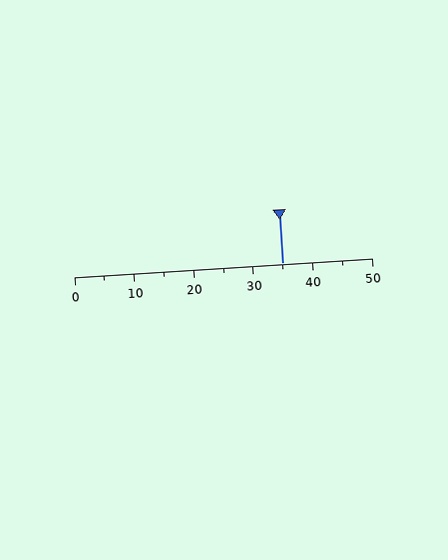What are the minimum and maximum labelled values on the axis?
The axis runs from 0 to 50.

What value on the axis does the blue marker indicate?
The marker indicates approximately 35.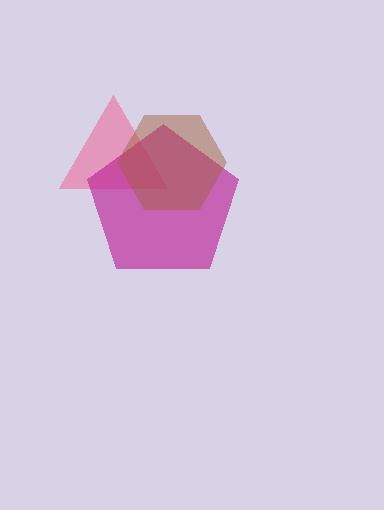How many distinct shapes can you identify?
There are 3 distinct shapes: a pink triangle, a magenta pentagon, a brown hexagon.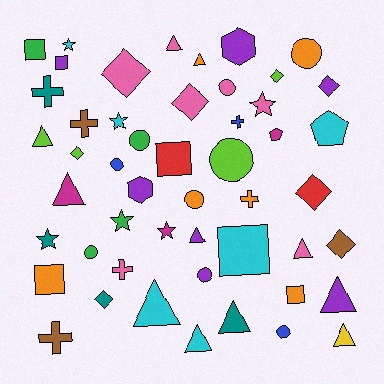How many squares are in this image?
There are 6 squares.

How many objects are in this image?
There are 50 objects.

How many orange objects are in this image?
There are 6 orange objects.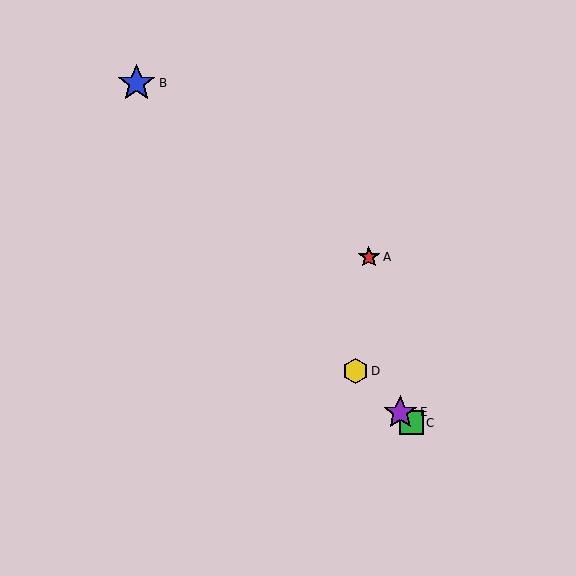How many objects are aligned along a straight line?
3 objects (C, D, E) are aligned along a straight line.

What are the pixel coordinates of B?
Object B is at (137, 83).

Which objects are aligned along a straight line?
Objects C, D, E are aligned along a straight line.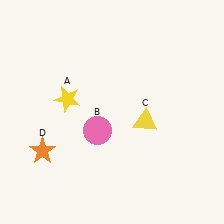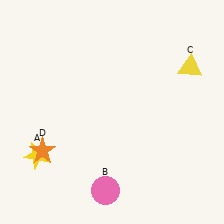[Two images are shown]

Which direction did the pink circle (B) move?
The pink circle (B) moved down.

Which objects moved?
The objects that moved are: the yellow star (A), the pink circle (B), the yellow triangle (C).